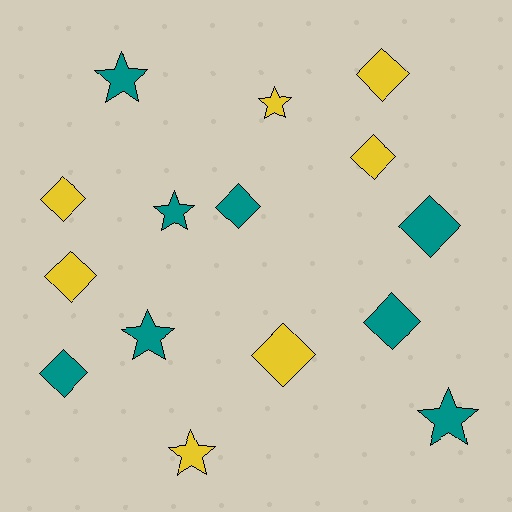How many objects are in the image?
There are 15 objects.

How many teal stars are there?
There are 4 teal stars.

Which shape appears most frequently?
Diamond, with 9 objects.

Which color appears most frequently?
Teal, with 8 objects.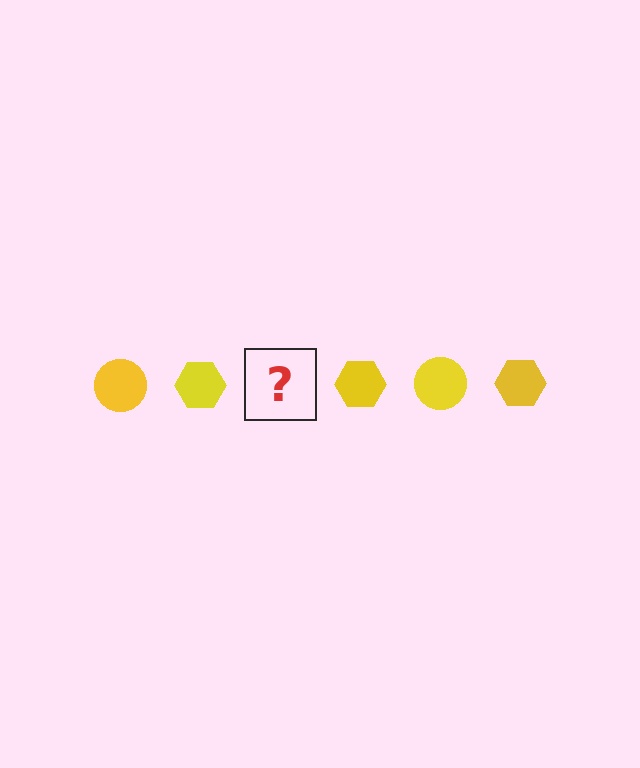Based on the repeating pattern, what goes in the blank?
The blank should be a yellow circle.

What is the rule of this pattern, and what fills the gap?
The rule is that the pattern cycles through circle, hexagon shapes in yellow. The gap should be filled with a yellow circle.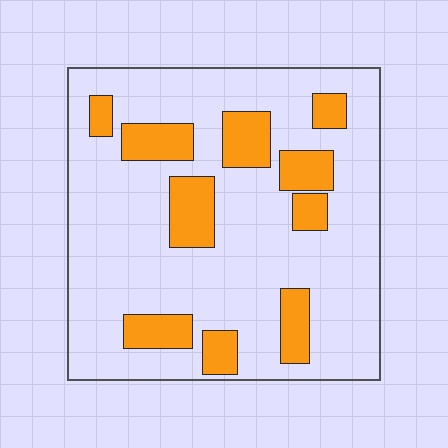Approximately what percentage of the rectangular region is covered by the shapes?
Approximately 20%.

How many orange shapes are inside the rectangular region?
10.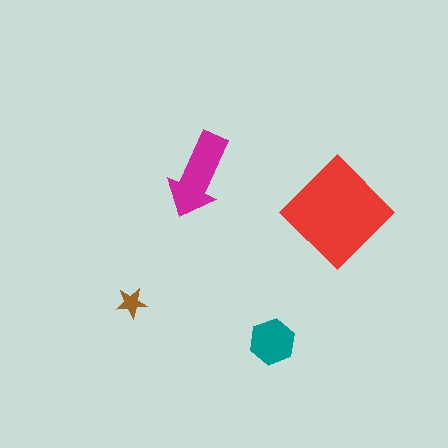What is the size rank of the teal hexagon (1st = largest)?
3rd.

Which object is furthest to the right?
The red diamond is rightmost.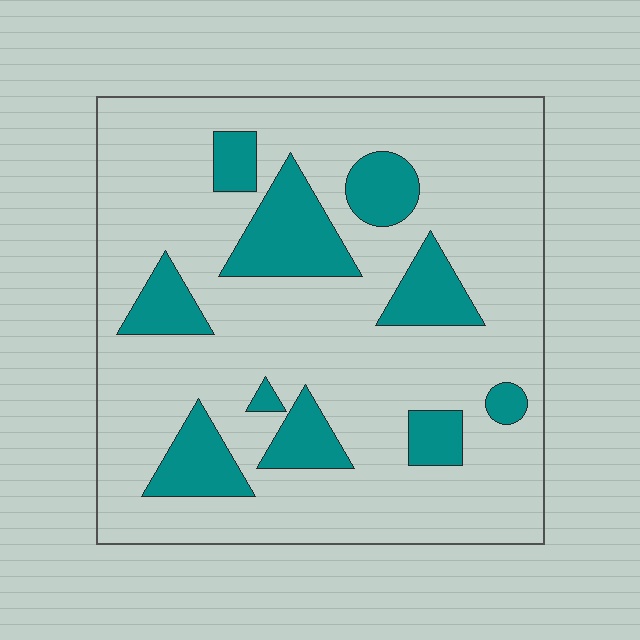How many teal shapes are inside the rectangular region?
10.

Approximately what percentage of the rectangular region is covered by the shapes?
Approximately 20%.